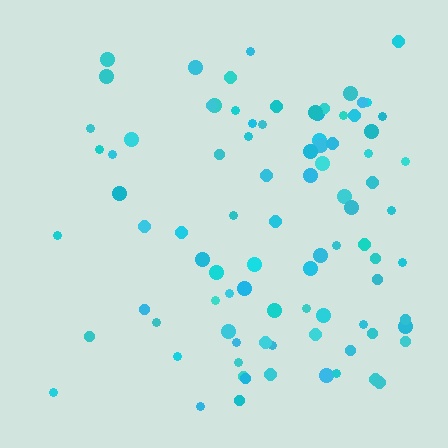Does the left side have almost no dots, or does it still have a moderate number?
Still a moderate number, just noticeably fewer than the right.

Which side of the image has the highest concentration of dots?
The right.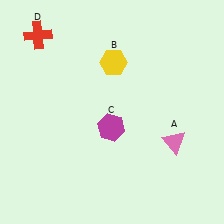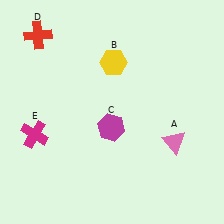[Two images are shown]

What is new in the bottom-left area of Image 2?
A magenta cross (E) was added in the bottom-left area of Image 2.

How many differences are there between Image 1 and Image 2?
There is 1 difference between the two images.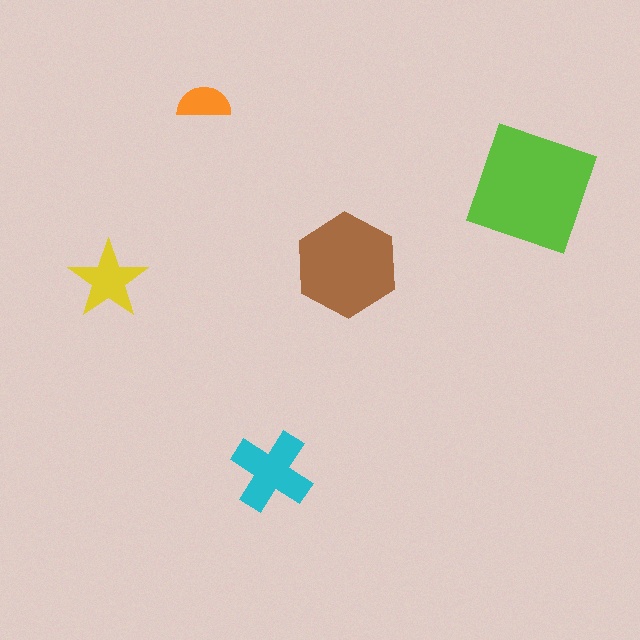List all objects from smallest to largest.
The orange semicircle, the yellow star, the cyan cross, the brown hexagon, the lime square.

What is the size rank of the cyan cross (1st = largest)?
3rd.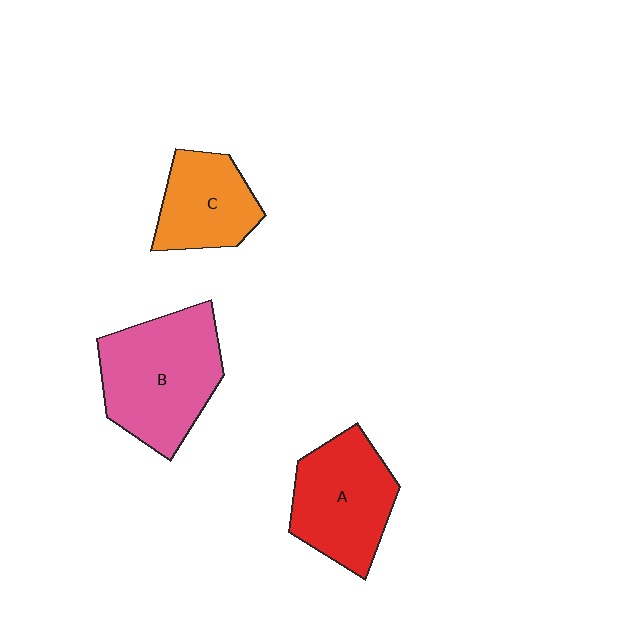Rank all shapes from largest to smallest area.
From largest to smallest: B (pink), A (red), C (orange).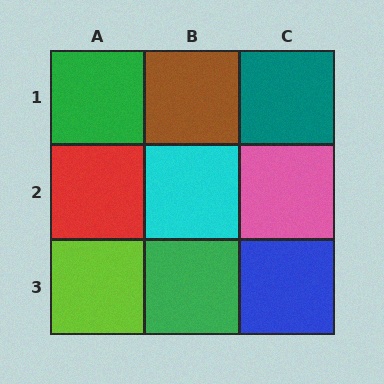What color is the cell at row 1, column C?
Teal.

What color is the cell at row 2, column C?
Pink.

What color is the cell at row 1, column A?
Green.